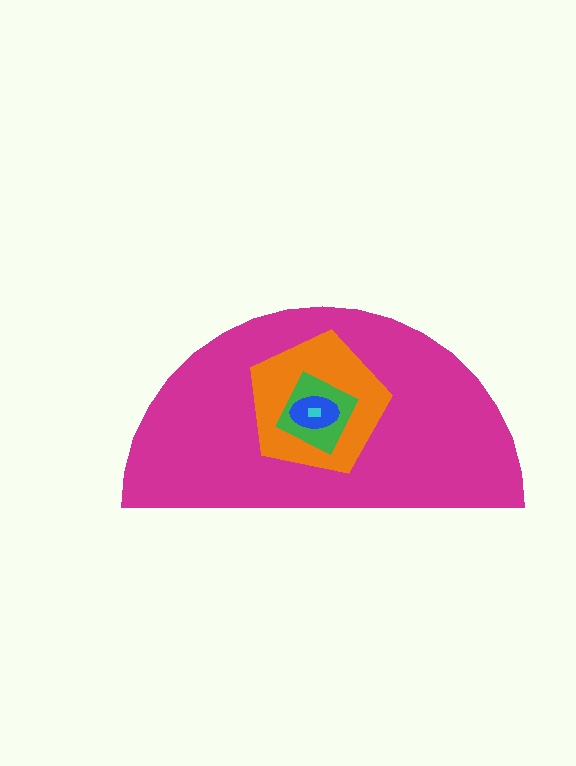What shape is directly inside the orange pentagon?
The green diamond.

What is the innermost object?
The cyan rectangle.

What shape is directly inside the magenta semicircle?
The orange pentagon.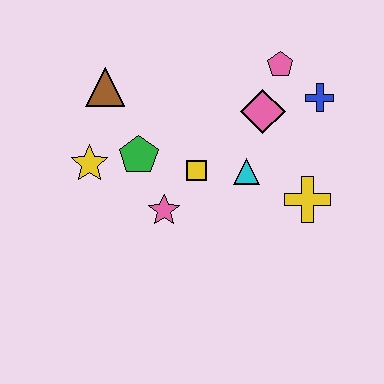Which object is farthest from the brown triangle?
The yellow cross is farthest from the brown triangle.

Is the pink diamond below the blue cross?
Yes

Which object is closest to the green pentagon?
The yellow star is closest to the green pentagon.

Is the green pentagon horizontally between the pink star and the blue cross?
No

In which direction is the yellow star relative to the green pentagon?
The yellow star is to the left of the green pentagon.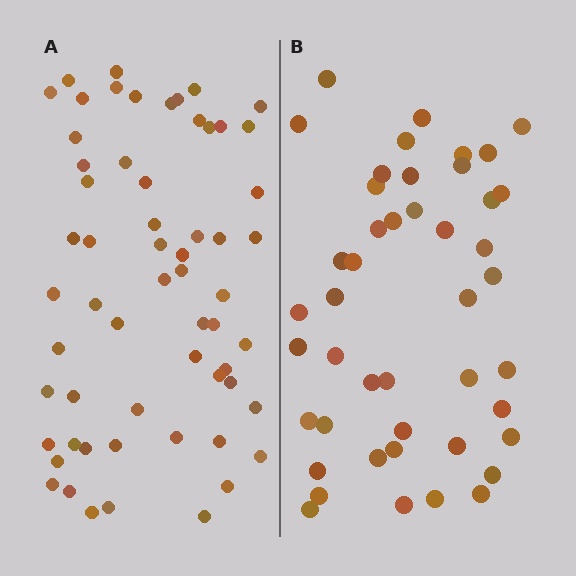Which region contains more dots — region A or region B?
Region A (the left region) has more dots.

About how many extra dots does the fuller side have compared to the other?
Region A has approximately 15 more dots than region B.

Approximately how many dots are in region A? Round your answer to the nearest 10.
About 60 dots.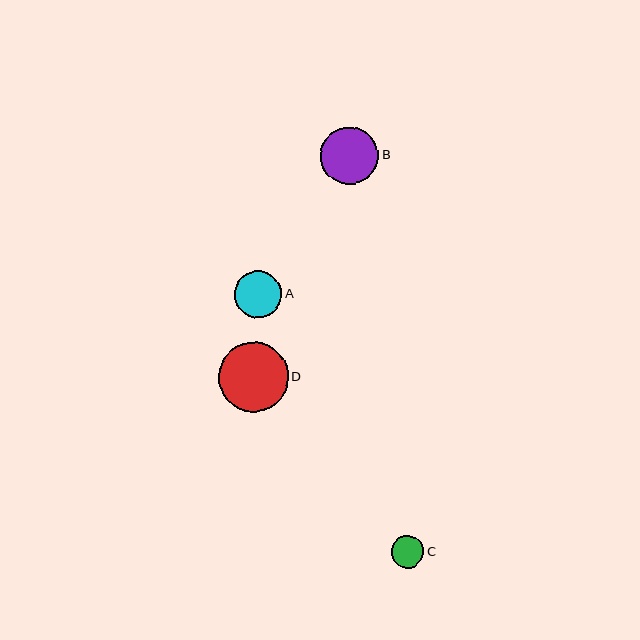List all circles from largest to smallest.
From largest to smallest: D, B, A, C.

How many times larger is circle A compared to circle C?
Circle A is approximately 1.5 times the size of circle C.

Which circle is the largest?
Circle D is the largest with a size of approximately 70 pixels.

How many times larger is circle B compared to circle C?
Circle B is approximately 1.8 times the size of circle C.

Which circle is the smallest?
Circle C is the smallest with a size of approximately 33 pixels.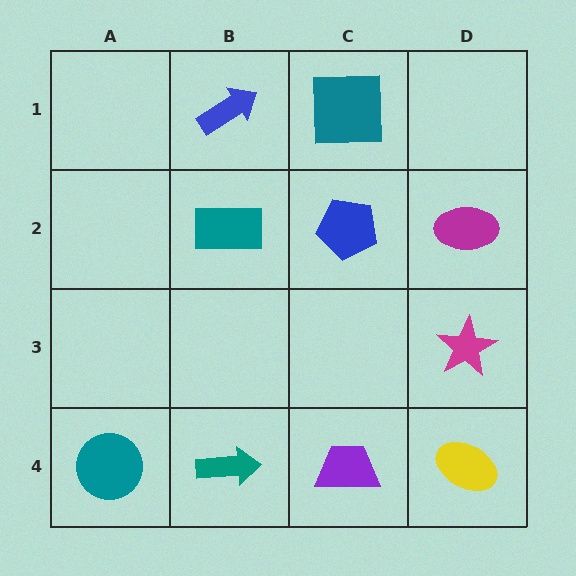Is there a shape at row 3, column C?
No, that cell is empty.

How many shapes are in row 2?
3 shapes.